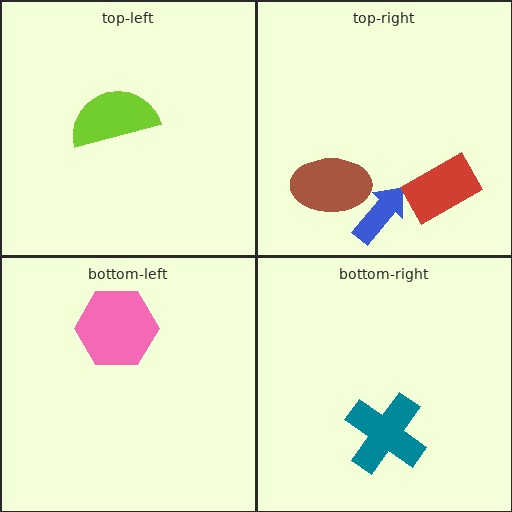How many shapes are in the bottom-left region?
1.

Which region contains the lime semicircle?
The top-left region.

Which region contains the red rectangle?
The top-right region.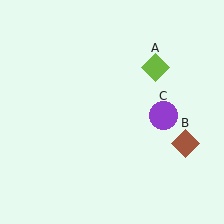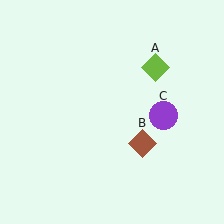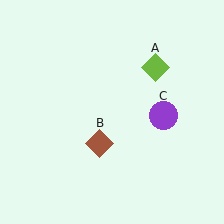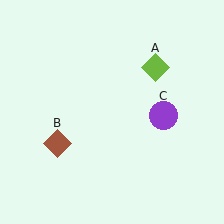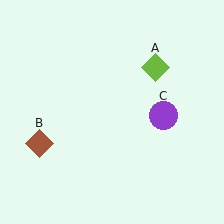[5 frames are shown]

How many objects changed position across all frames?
1 object changed position: brown diamond (object B).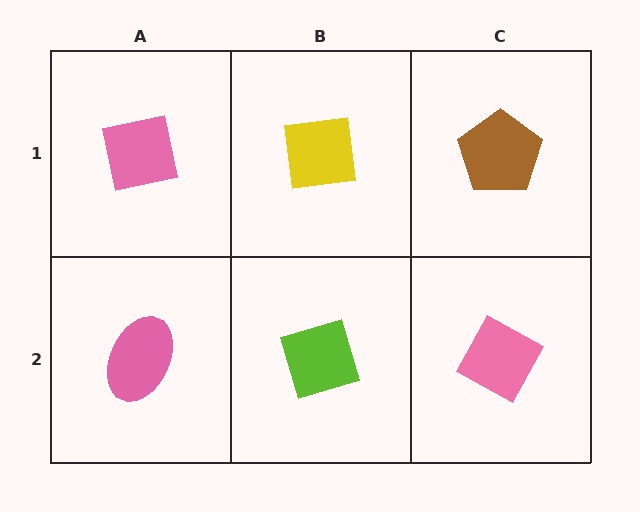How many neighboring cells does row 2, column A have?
2.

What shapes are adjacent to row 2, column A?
A pink square (row 1, column A), a lime diamond (row 2, column B).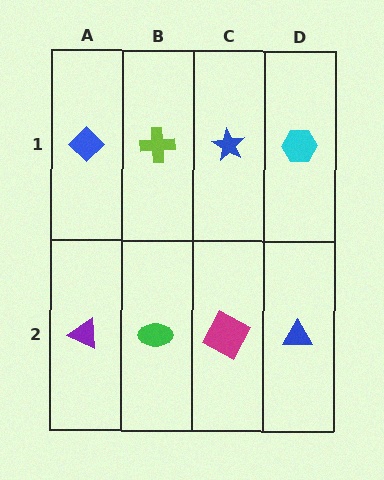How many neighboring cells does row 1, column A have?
2.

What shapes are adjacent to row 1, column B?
A green ellipse (row 2, column B), a blue diamond (row 1, column A), a blue star (row 1, column C).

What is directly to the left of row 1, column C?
A lime cross.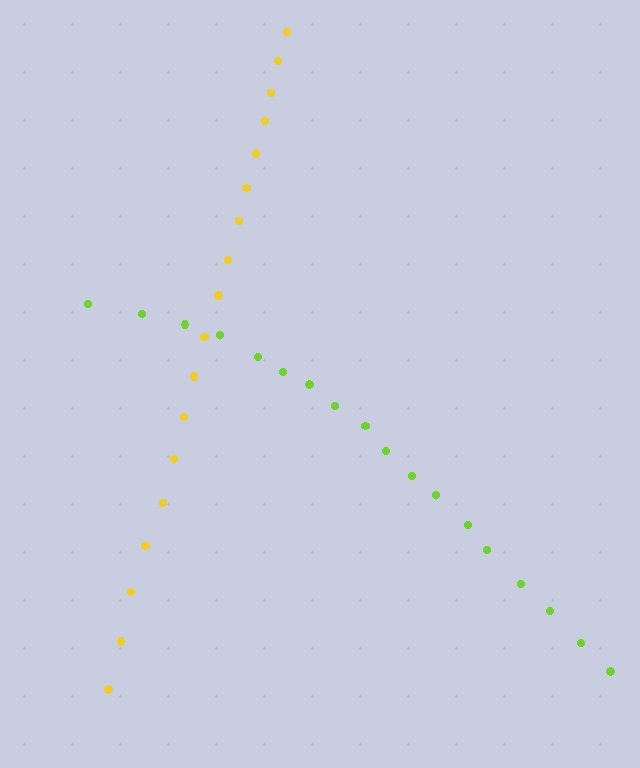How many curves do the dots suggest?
There are 2 distinct paths.